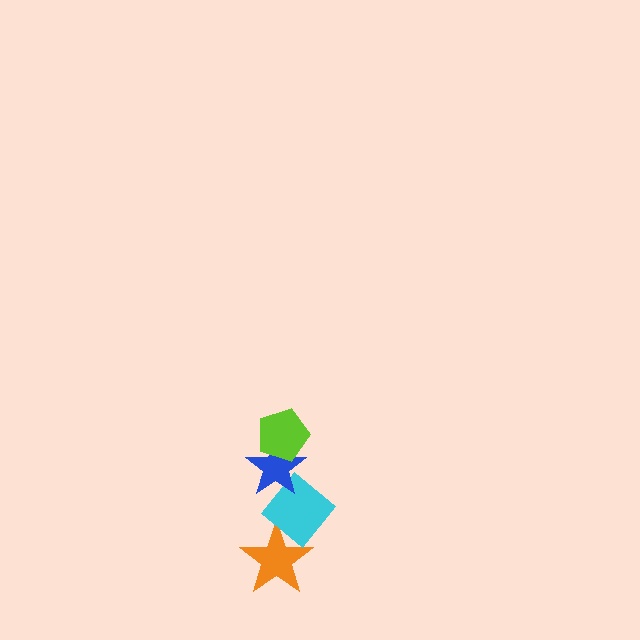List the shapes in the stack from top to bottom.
From top to bottom: the lime pentagon, the blue star, the cyan diamond, the orange star.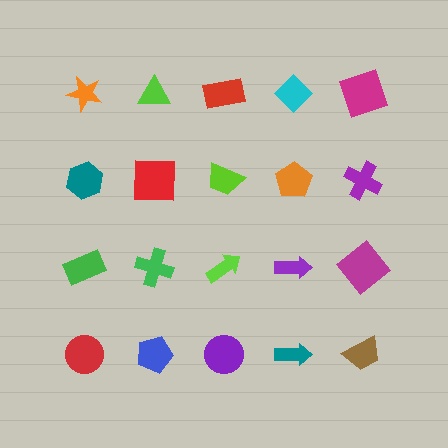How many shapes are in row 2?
5 shapes.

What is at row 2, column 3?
A lime trapezoid.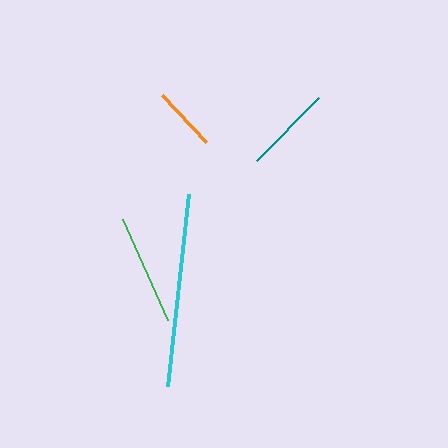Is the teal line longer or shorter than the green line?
The green line is longer than the teal line.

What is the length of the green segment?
The green segment is approximately 110 pixels long.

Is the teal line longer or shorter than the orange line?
The teal line is longer than the orange line.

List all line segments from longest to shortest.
From longest to shortest: cyan, green, teal, orange.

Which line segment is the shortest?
The orange line is the shortest at approximately 65 pixels.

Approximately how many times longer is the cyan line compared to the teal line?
The cyan line is approximately 2.2 times the length of the teal line.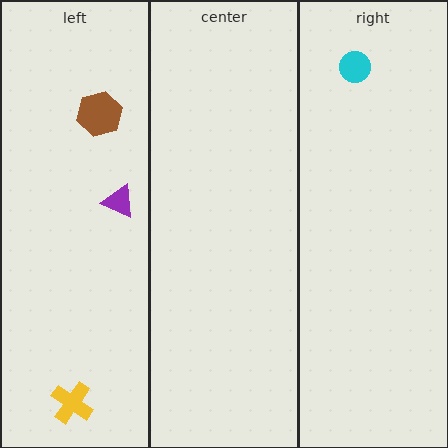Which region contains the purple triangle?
The left region.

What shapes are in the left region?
The brown hexagon, the purple triangle, the yellow cross.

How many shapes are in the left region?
3.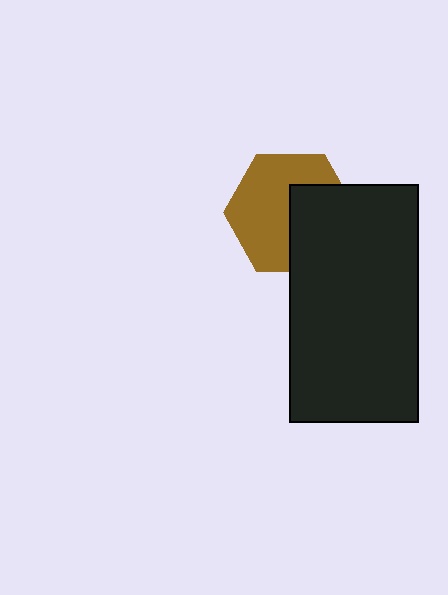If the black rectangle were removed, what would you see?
You would see the complete brown hexagon.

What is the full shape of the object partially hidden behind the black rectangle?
The partially hidden object is a brown hexagon.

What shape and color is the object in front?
The object in front is a black rectangle.